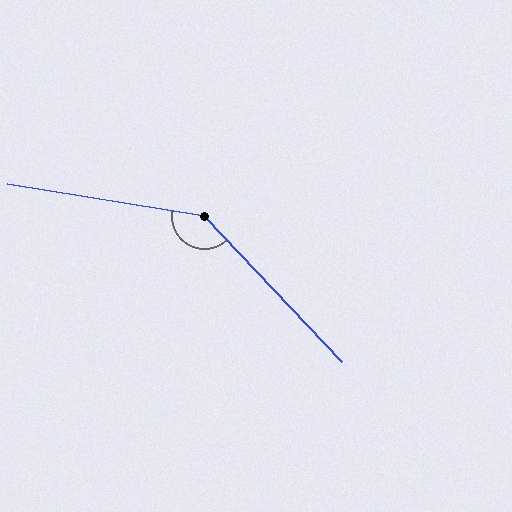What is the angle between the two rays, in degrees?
Approximately 143 degrees.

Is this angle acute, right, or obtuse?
It is obtuse.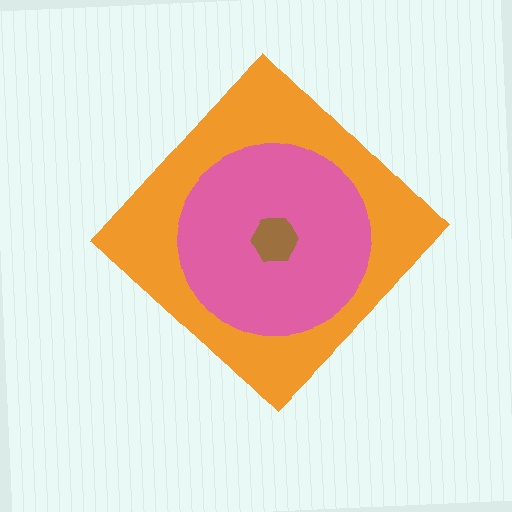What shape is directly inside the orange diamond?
The pink circle.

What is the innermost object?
The brown hexagon.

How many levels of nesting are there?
3.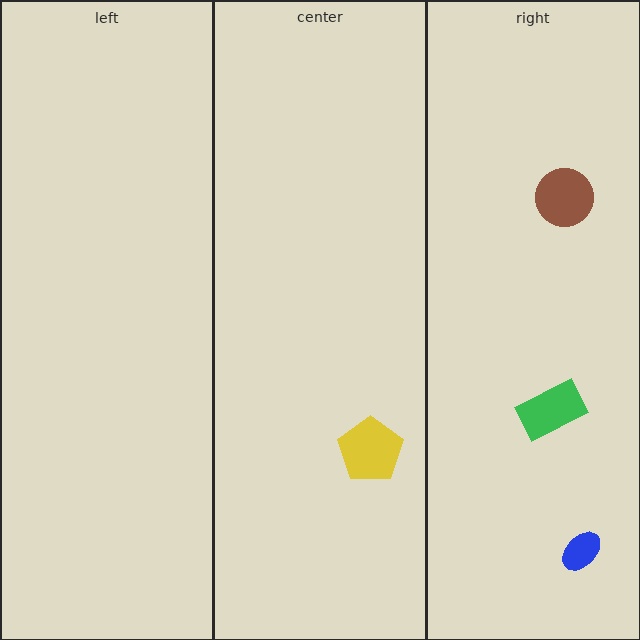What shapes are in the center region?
The yellow pentagon.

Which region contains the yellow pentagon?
The center region.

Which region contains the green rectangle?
The right region.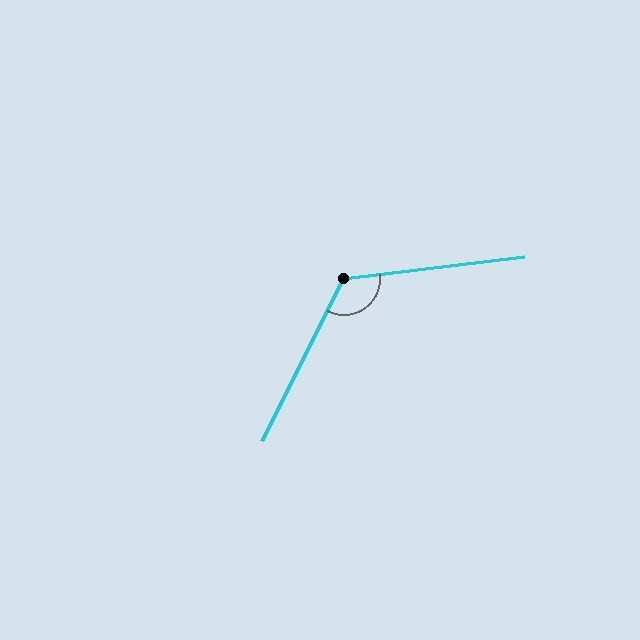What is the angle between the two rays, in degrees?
Approximately 124 degrees.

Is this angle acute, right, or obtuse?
It is obtuse.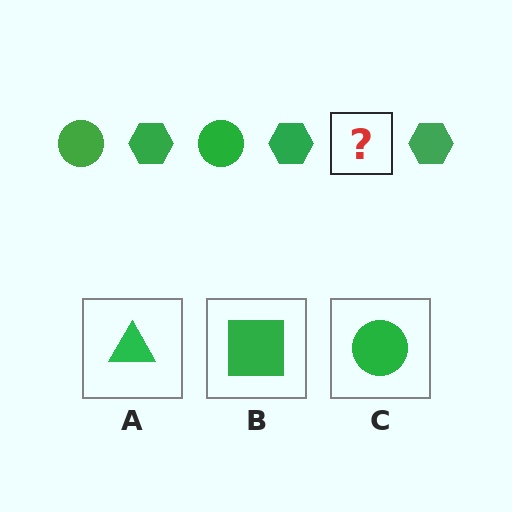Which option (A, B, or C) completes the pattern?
C.